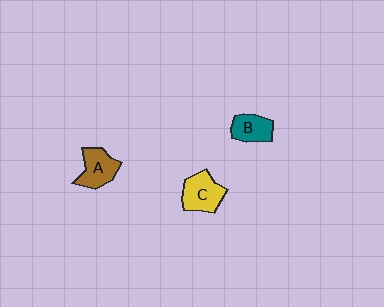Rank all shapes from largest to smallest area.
From largest to smallest: C (yellow), A (brown), B (teal).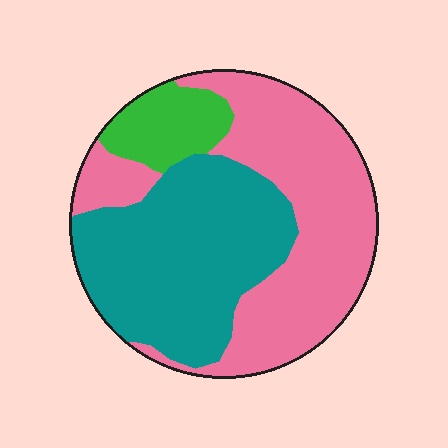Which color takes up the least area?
Green, at roughly 10%.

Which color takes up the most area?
Pink, at roughly 45%.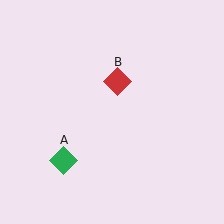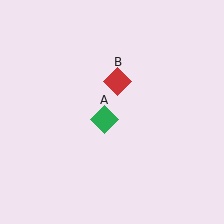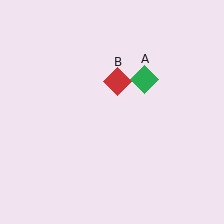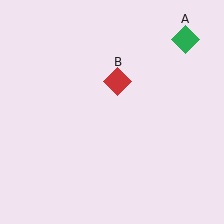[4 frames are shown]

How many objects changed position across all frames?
1 object changed position: green diamond (object A).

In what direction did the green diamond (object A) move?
The green diamond (object A) moved up and to the right.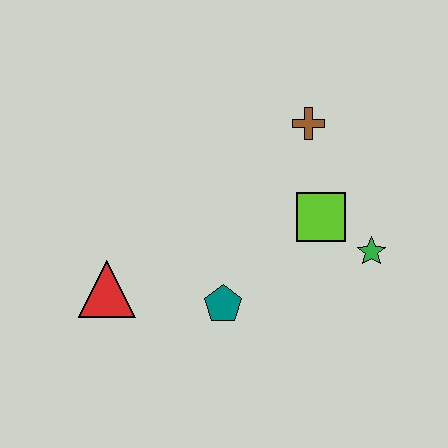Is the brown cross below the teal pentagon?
No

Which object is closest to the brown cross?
The lime square is closest to the brown cross.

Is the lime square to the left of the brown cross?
No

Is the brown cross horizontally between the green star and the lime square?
No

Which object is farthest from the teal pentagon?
The brown cross is farthest from the teal pentagon.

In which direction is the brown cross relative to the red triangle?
The brown cross is to the right of the red triangle.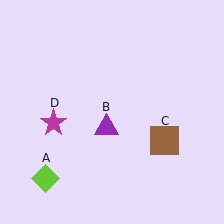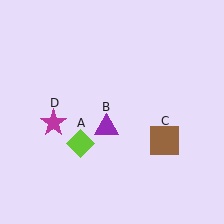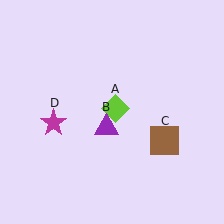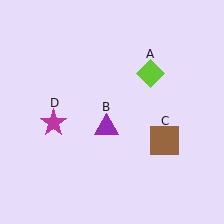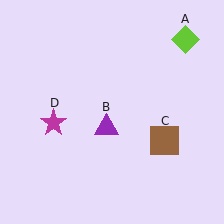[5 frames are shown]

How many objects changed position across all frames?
1 object changed position: lime diamond (object A).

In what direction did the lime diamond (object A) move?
The lime diamond (object A) moved up and to the right.